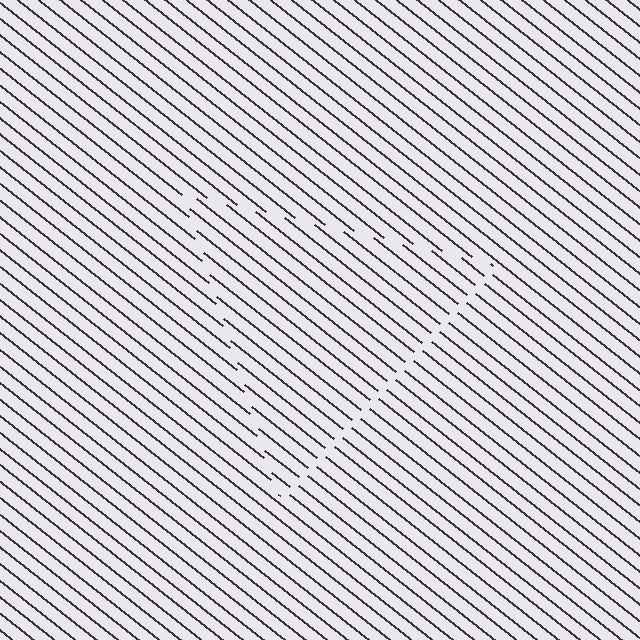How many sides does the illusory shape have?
3 sides — the line-ends trace a triangle.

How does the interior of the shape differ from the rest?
The interior of the shape contains the same grating, shifted by half a period — the contour is defined by the phase discontinuity where line-ends from the inner and outer gratings abut.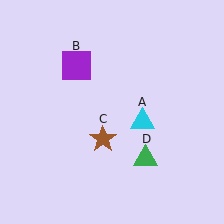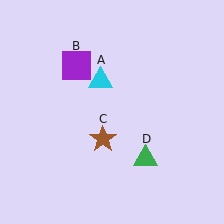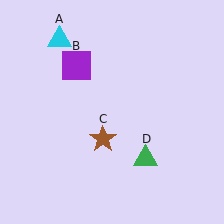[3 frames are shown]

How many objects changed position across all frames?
1 object changed position: cyan triangle (object A).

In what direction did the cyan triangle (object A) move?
The cyan triangle (object A) moved up and to the left.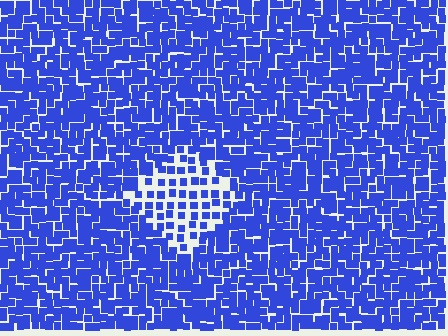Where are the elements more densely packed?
The elements are more densely packed outside the diamond boundary.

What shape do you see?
I see a diamond.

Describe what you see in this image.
The image contains small blue elements arranged at two different densities. A diamond-shaped region is visible where the elements are less densely packed than the surrounding area.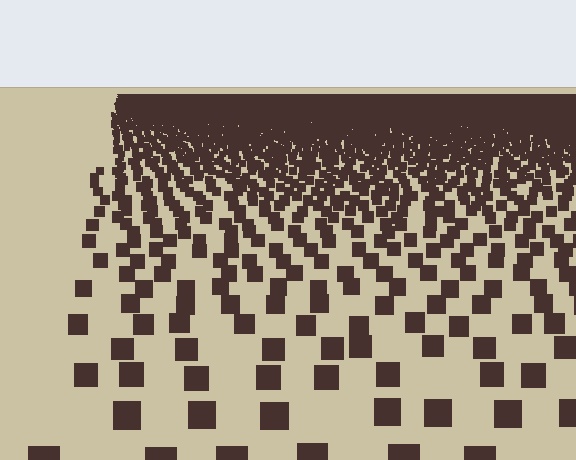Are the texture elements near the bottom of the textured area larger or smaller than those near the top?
Larger. Near the bottom, elements are closer to the viewer and appear at a bigger on-screen size.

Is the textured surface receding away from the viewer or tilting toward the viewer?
The surface is receding away from the viewer. Texture elements get smaller and denser toward the top.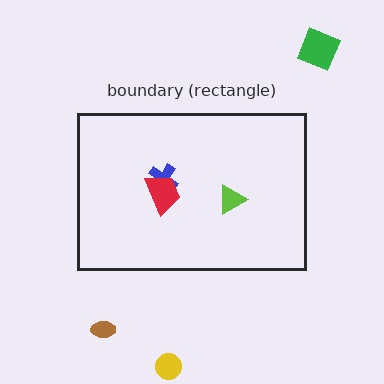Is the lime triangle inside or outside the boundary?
Inside.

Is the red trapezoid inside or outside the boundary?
Inside.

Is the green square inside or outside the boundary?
Outside.